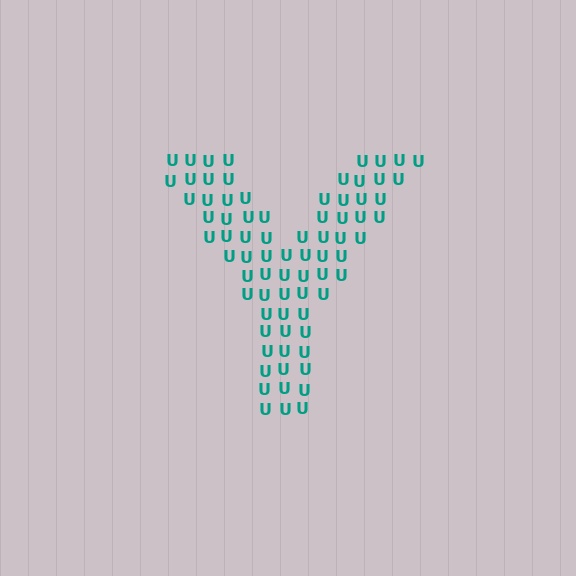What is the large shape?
The large shape is the letter Y.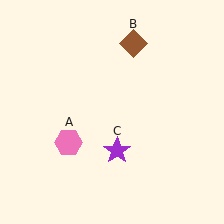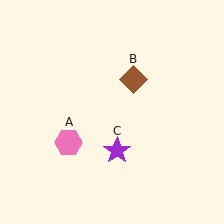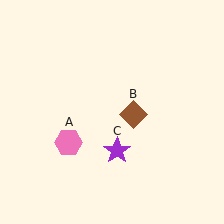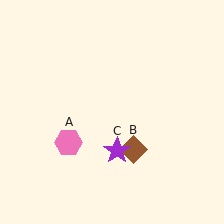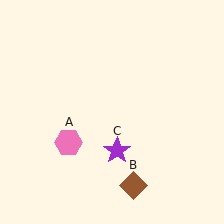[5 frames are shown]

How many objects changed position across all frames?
1 object changed position: brown diamond (object B).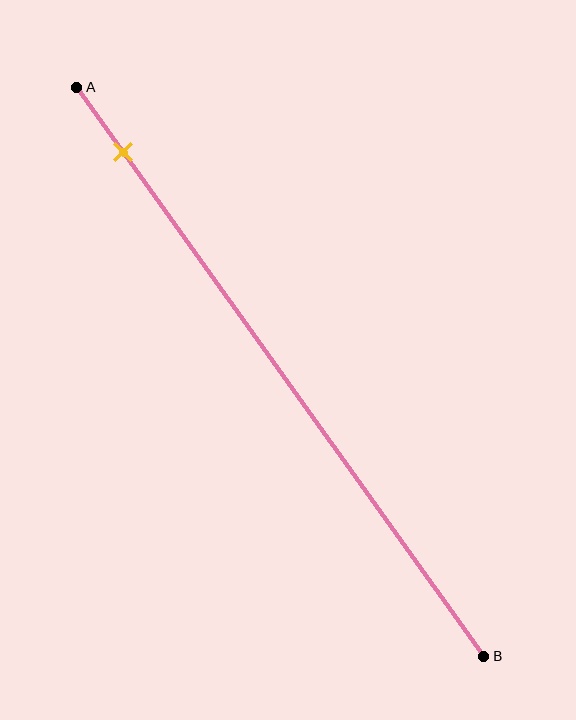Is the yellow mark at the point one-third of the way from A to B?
No, the mark is at about 10% from A, not at the 33% one-third point.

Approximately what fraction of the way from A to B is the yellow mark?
The yellow mark is approximately 10% of the way from A to B.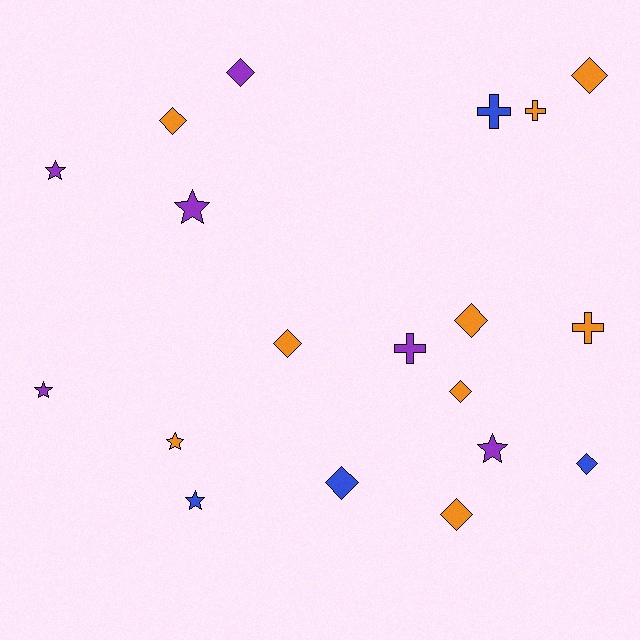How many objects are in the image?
There are 19 objects.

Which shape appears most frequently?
Diamond, with 9 objects.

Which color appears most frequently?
Orange, with 9 objects.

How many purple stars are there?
There are 4 purple stars.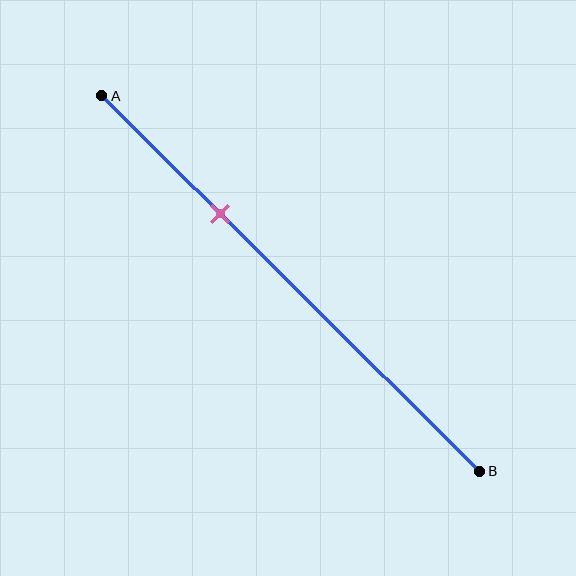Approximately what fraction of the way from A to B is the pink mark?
The pink mark is approximately 30% of the way from A to B.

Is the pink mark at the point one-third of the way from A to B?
Yes, the mark is approximately at the one-third point.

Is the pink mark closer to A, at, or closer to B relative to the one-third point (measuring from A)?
The pink mark is approximately at the one-third point of segment AB.